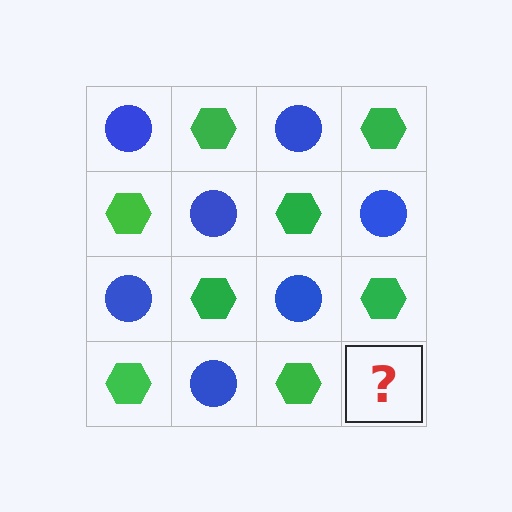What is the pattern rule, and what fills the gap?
The rule is that it alternates blue circle and green hexagon in a checkerboard pattern. The gap should be filled with a blue circle.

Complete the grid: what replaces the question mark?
The question mark should be replaced with a blue circle.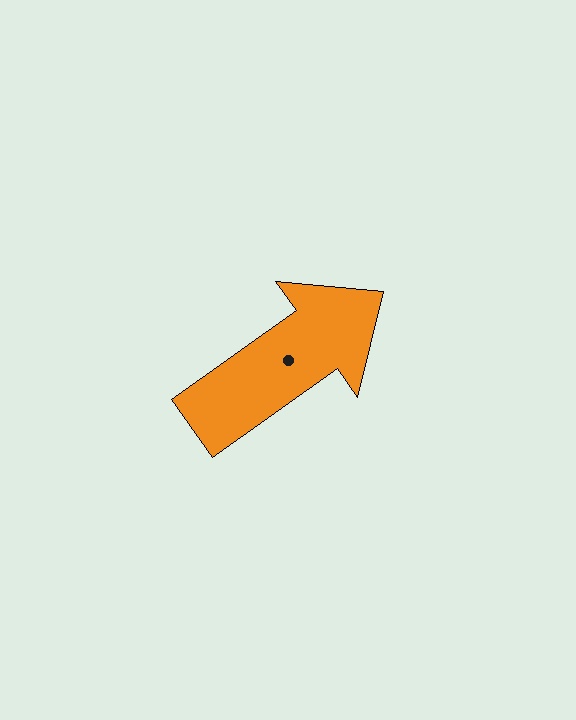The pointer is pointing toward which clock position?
Roughly 2 o'clock.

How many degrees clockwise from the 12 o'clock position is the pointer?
Approximately 54 degrees.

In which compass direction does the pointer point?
Northeast.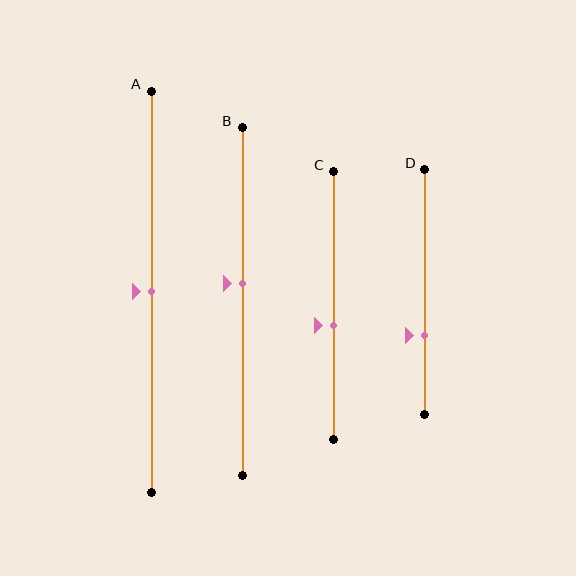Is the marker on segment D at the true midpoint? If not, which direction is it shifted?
No, the marker on segment D is shifted downward by about 18% of the segment length.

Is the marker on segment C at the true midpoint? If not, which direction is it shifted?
No, the marker on segment C is shifted downward by about 8% of the segment length.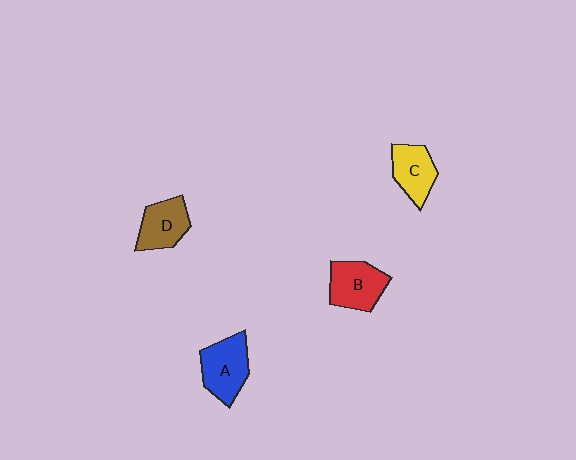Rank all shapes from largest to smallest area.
From largest to smallest: A (blue), B (red), D (brown), C (yellow).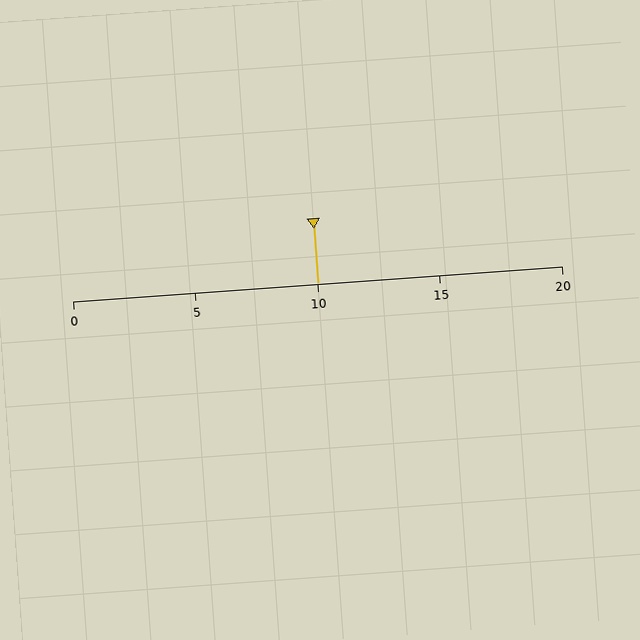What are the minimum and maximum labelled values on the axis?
The axis runs from 0 to 20.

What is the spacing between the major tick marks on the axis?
The major ticks are spaced 5 apart.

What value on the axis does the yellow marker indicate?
The marker indicates approximately 10.